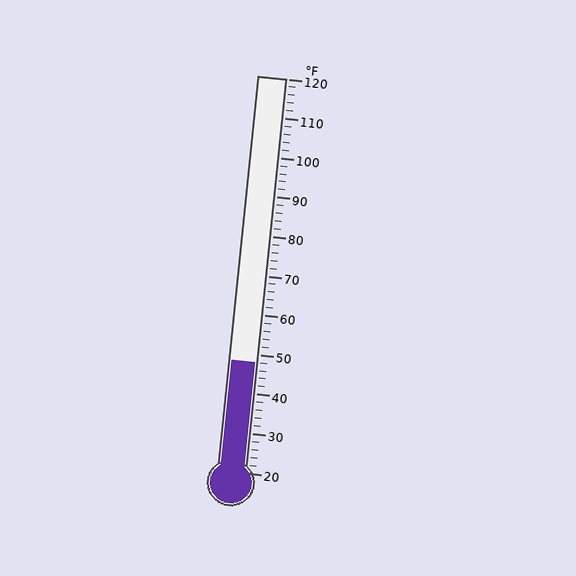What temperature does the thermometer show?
The thermometer shows approximately 48°F.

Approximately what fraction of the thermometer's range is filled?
The thermometer is filled to approximately 30% of its range.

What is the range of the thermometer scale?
The thermometer scale ranges from 20°F to 120°F.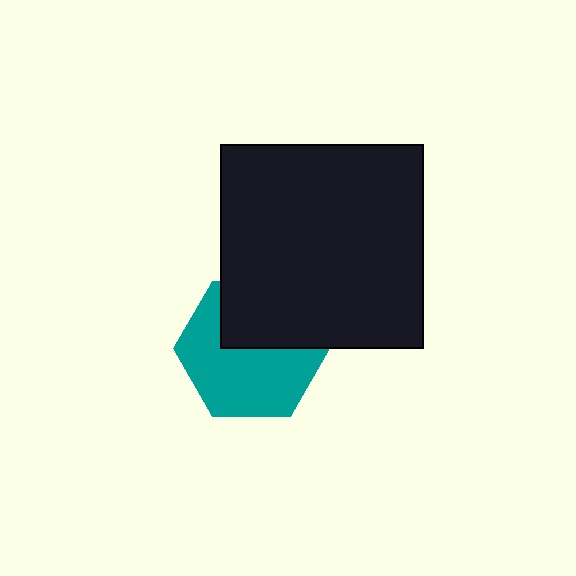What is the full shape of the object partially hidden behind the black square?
The partially hidden object is a teal hexagon.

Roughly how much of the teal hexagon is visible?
About half of it is visible (roughly 61%).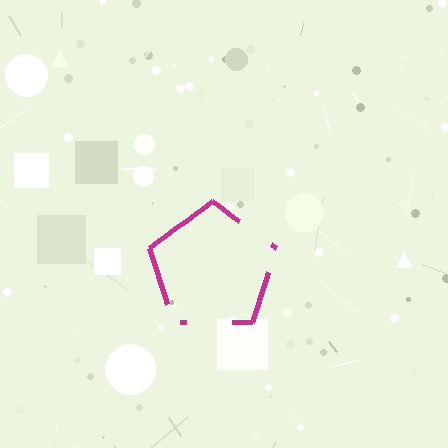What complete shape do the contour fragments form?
The contour fragments form a pentagon.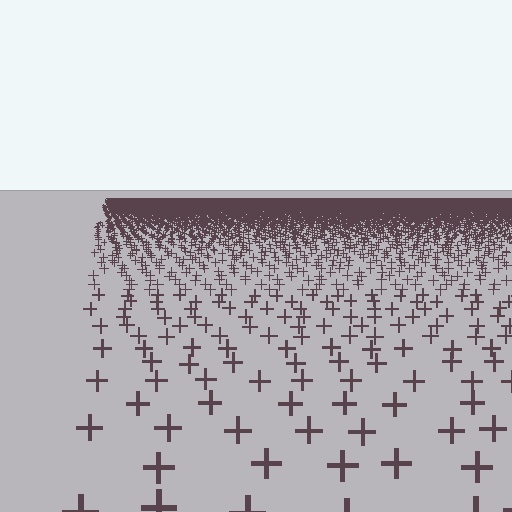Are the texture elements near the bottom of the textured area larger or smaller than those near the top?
Larger. Near the bottom, elements are closer to the viewer and appear at a bigger on-screen size.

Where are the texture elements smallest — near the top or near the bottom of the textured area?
Near the top.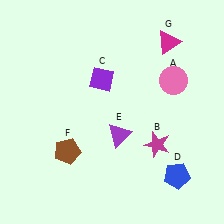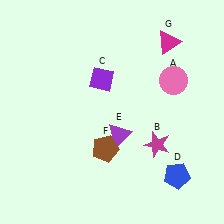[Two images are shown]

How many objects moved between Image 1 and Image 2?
1 object moved between the two images.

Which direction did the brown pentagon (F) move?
The brown pentagon (F) moved right.